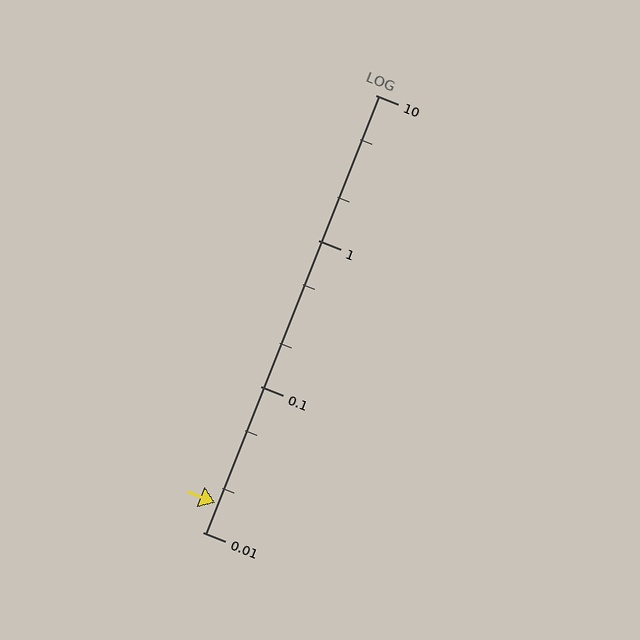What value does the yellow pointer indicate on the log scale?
The pointer indicates approximately 0.016.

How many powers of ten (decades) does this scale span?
The scale spans 3 decades, from 0.01 to 10.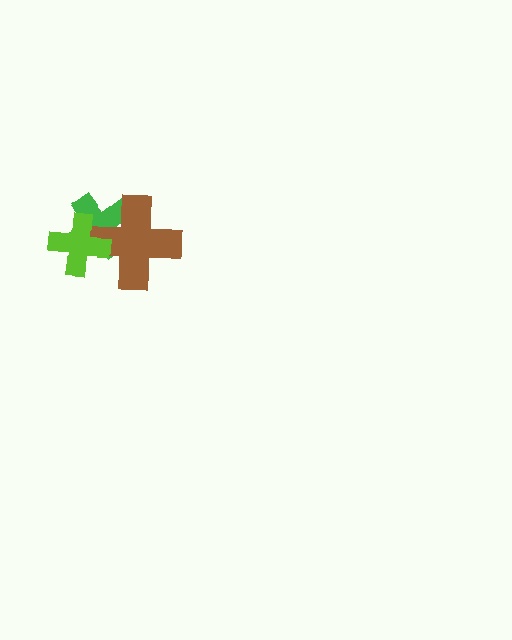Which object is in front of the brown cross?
The lime cross is in front of the brown cross.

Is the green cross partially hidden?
Yes, it is partially covered by another shape.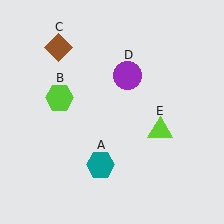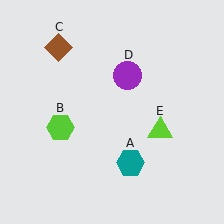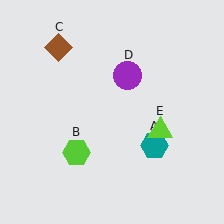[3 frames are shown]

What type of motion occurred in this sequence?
The teal hexagon (object A), lime hexagon (object B) rotated counterclockwise around the center of the scene.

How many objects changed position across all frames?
2 objects changed position: teal hexagon (object A), lime hexagon (object B).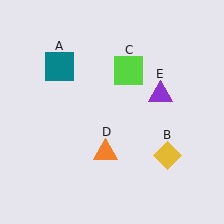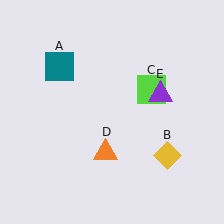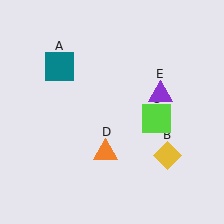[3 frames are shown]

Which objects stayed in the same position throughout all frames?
Teal square (object A) and yellow diamond (object B) and orange triangle (object D) and purple triangle (object E) remained stationary.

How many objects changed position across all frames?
1 object changed position: lime square (object C).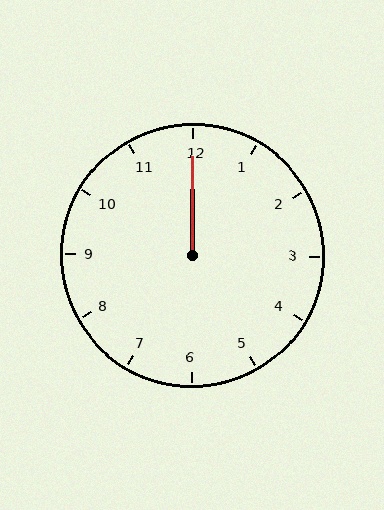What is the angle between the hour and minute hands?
Approximately 0 degrees.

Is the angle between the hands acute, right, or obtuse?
It is acute.